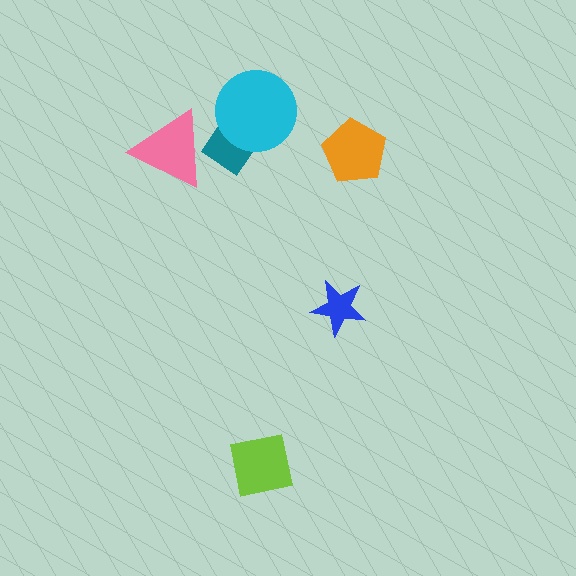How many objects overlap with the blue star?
0 objects overlap with the blue star.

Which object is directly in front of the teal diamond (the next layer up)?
The cyan circle is directly in front of the teal diamond.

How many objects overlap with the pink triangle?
1 object overlaps with the pink triangle.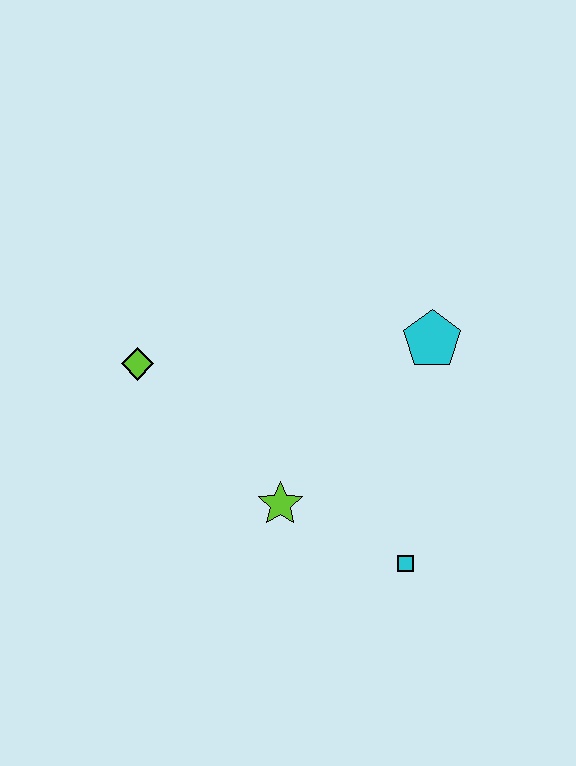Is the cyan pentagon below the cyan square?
No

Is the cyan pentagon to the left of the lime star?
No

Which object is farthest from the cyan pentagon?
The lime diamond is farthest from the cyan pentagon.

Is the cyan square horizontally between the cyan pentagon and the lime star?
Yes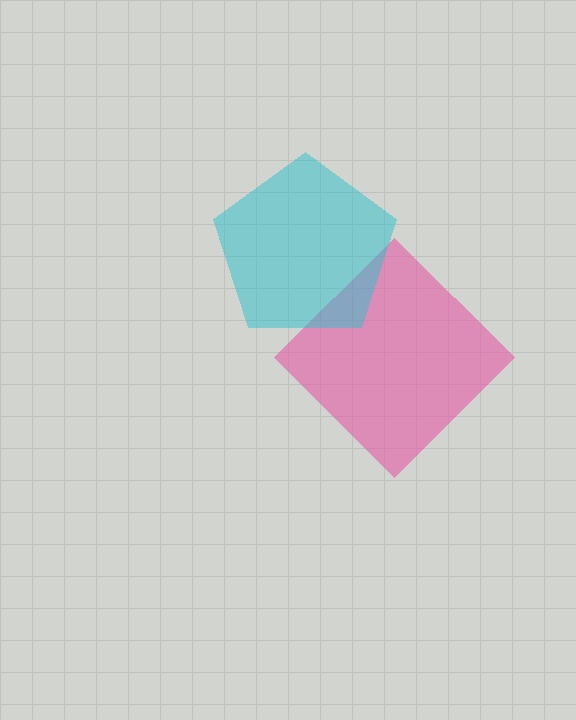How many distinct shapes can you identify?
There are 2 distinct shapes: a pink diamond, a cyan pentagon.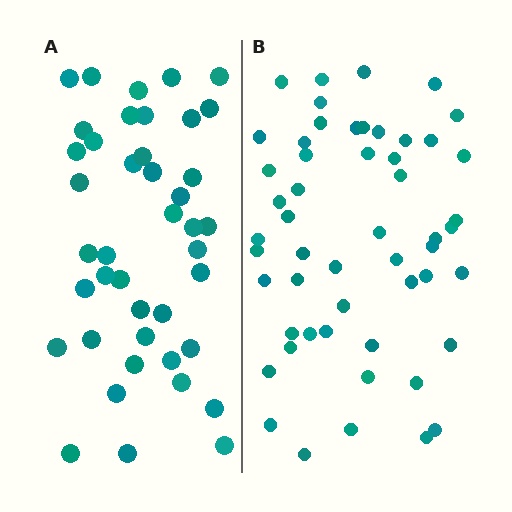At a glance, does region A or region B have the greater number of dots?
Region B (the right region) has more dots.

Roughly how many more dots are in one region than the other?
Region B has roughly 12 or so more dots than region A.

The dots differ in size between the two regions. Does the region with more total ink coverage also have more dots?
No. Region A has more total ink coverage because its dots are larger, but region B actually contains more individual dots. Total area can be misleading — the number of items is what matters here.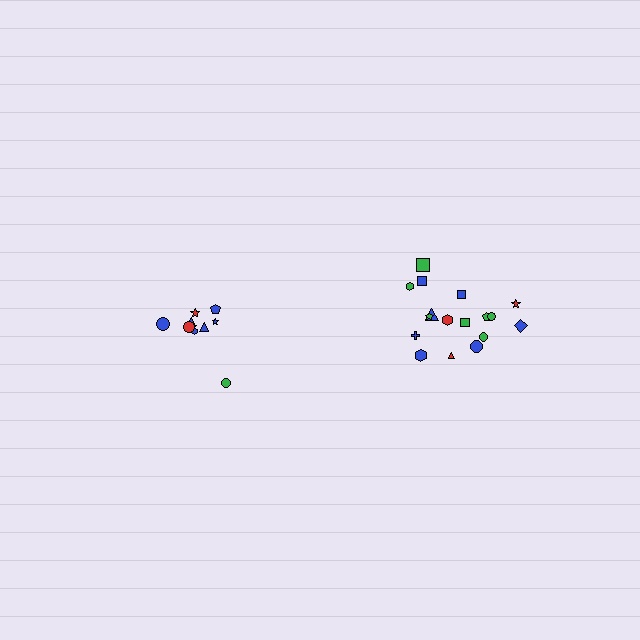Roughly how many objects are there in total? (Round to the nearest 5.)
Roughly 30 objects in total.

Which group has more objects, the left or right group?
The right group.